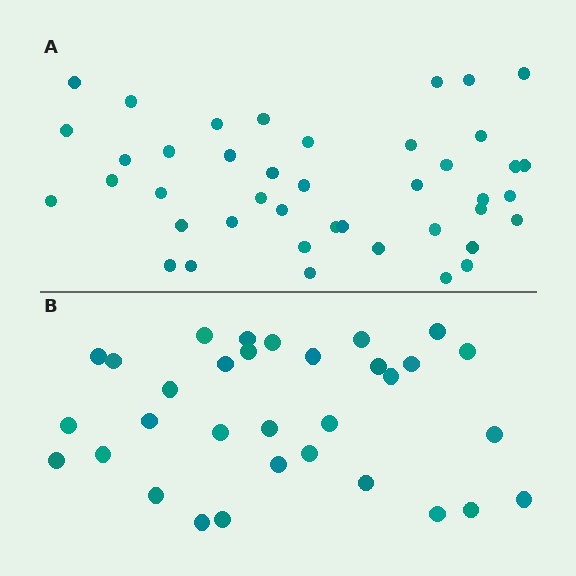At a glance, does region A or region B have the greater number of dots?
Region A (the top region) has more dots.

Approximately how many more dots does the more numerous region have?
Region A has roughly 10 or so more dots than region B.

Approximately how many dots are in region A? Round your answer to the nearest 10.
About 40 dots. (The exact count is 42, which rounds to 40.)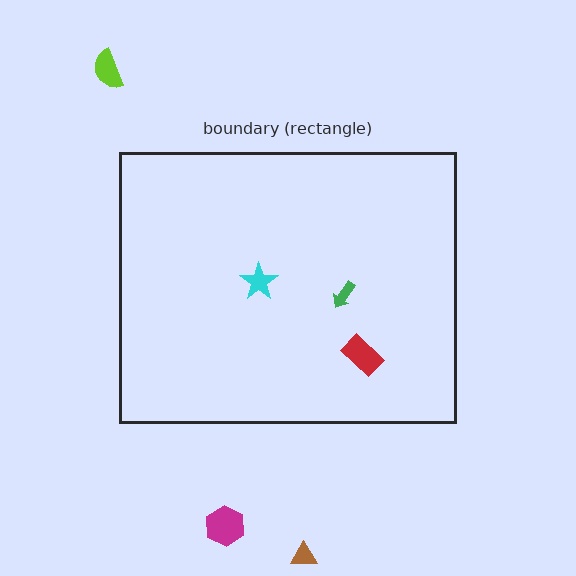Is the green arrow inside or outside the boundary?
Inside.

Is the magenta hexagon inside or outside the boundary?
Outside.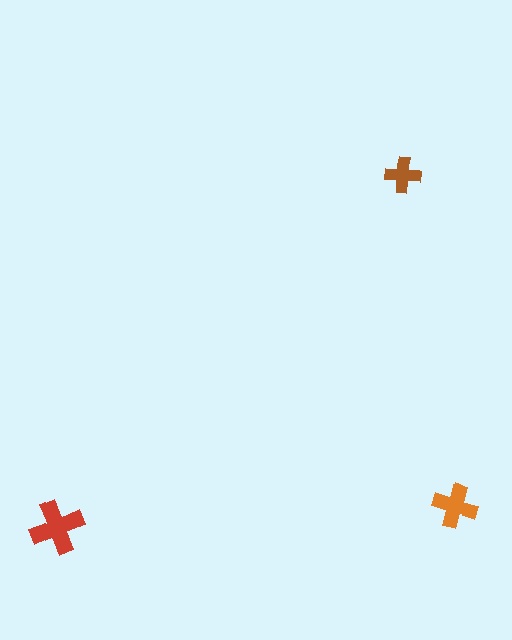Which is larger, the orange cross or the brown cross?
The orange one.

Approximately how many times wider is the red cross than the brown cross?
About 1.5 times wider.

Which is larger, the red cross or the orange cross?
The red one.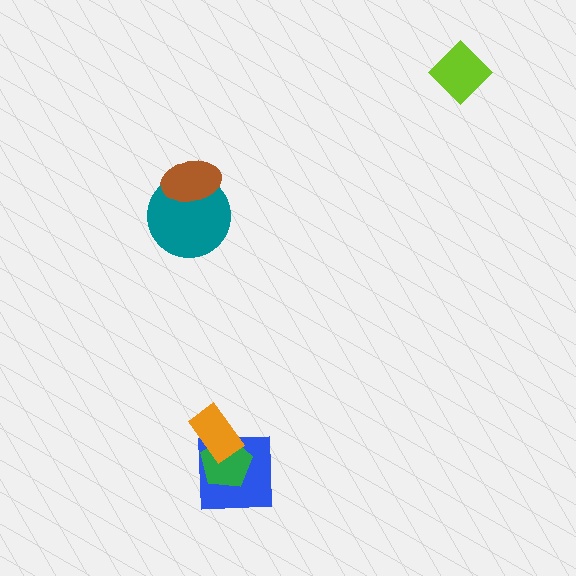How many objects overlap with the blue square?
2 objects overlap with the blue square.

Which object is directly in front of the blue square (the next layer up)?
The green pentagon is directly in front of the blue square.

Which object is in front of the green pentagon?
The orange rectangle is in front of the green pentagon.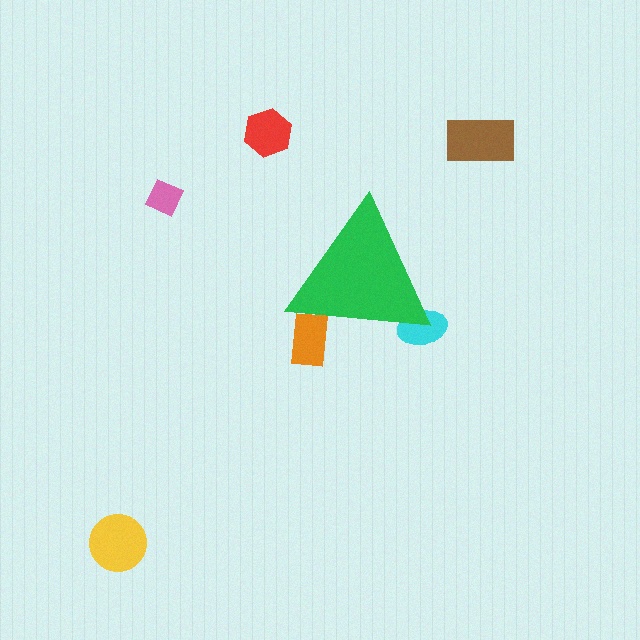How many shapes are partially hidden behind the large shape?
2 shapes are partially hidden.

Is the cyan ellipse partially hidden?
Yes, the cyan ellipse is partially hidden behind the green triangle.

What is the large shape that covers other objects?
A green triangle.